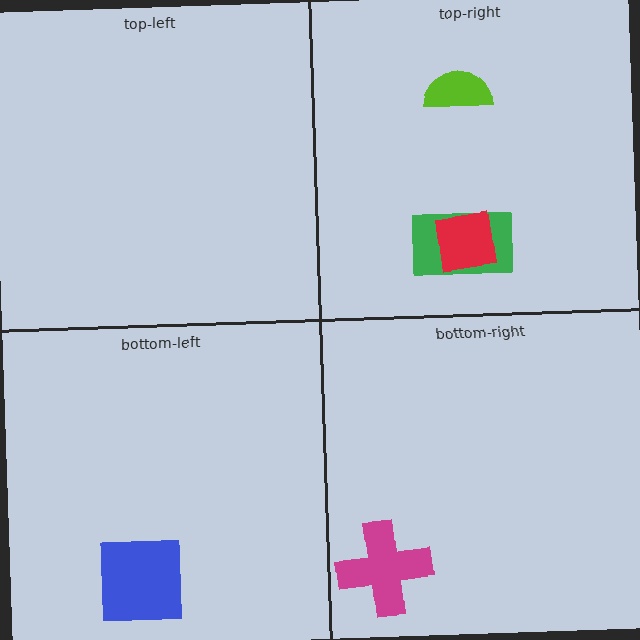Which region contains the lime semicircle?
The top-right region.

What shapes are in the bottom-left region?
The blue square.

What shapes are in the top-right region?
The lime semicircle, the green rectangle, the red square.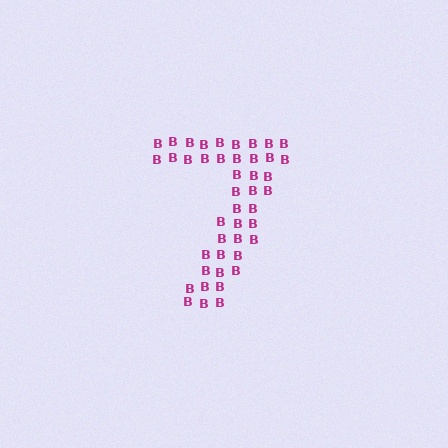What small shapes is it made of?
It is made of small letter B's.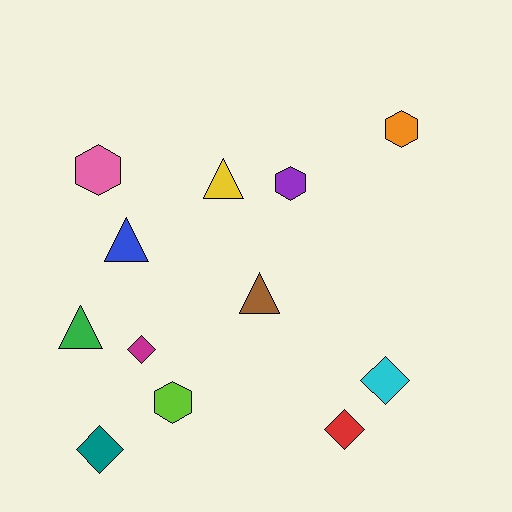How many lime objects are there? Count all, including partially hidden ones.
There is 1 lime object.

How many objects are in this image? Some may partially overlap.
There are 12 objects.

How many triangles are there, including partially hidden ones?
There are 4 triangles.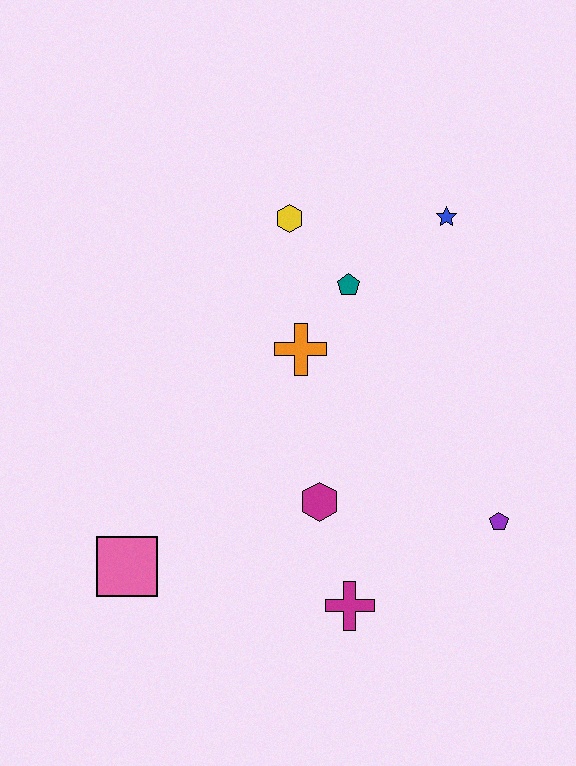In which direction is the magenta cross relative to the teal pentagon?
The magenta cross is below the teal pentagon.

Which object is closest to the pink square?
The magenta hexagon is closest to the pink square.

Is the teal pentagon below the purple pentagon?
No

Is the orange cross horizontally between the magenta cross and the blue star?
No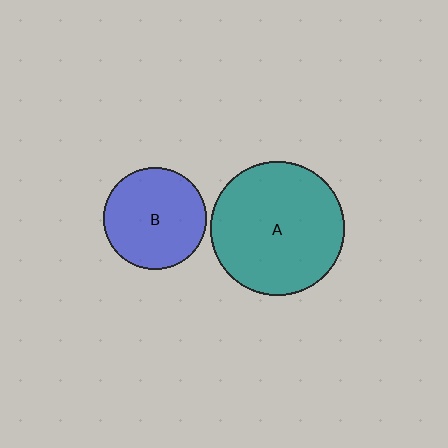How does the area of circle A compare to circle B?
Approximately 1.7 times.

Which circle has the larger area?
Circle A (teal).